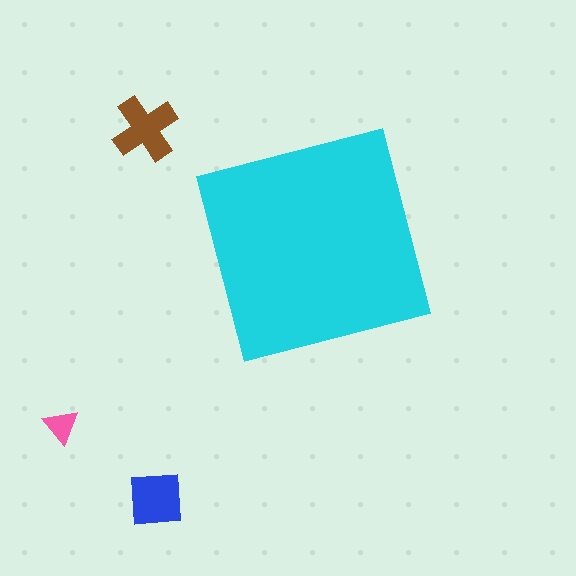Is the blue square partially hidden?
No, the blue square is fully visible.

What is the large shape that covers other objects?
A cyan square.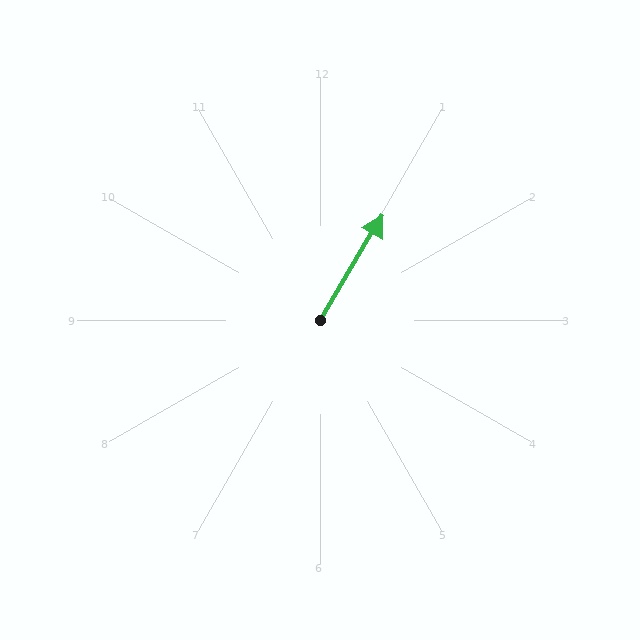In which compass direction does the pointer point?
Northeast.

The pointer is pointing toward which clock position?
Roughly 1 o'clock.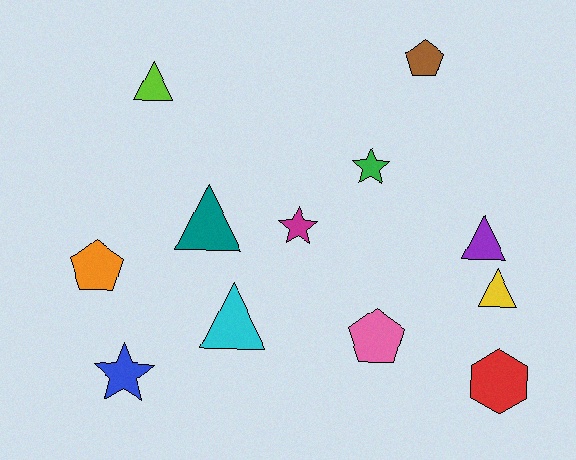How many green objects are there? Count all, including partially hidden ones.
There is 1 green object.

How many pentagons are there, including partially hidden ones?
There are 3 pentagons.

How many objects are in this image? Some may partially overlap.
There are 12 objects.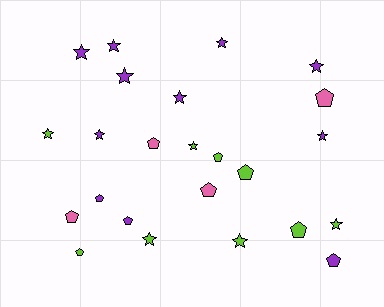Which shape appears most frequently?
Star, with 13 objects.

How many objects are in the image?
There are 24 objects.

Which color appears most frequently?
Purple, with 11 objects.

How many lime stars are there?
There are 5 lime stars.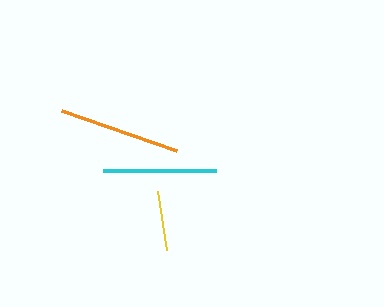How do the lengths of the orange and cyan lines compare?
The orange and cyan lines are approximately the same length.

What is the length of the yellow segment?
The yellow segment is approximately 60 pixels long.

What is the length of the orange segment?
The orange segment is approximately 122 pixels long.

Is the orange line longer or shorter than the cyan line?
The orange line is longer than the cyan line.